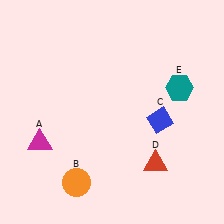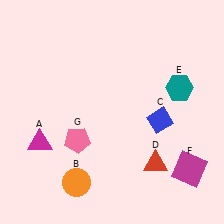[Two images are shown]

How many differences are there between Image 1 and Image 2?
There are 2 differences between the two images.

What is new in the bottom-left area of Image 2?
A pink pentagon (G) was added in the bottom-left area of Image 2.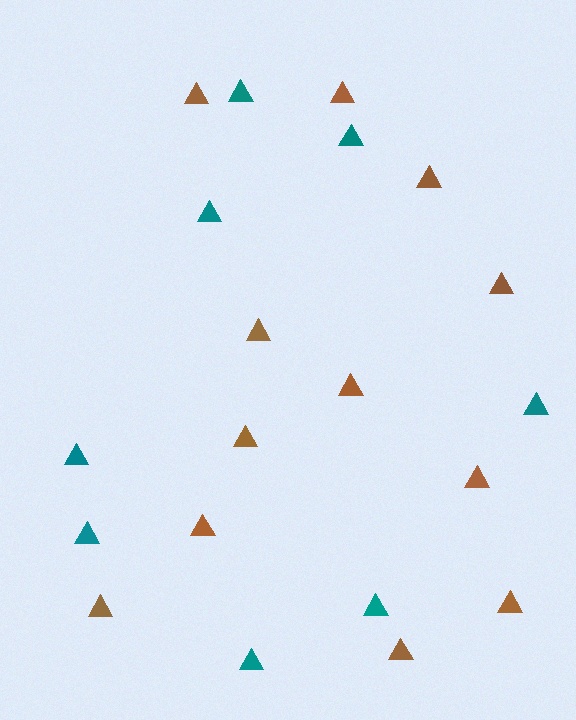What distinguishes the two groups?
There are 2 groups: one group of brown triangles (12) and one group of teal triangles (8).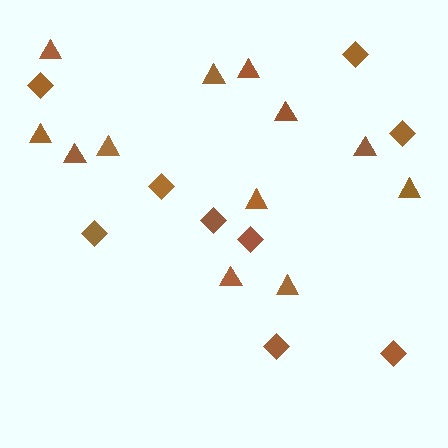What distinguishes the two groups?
There are 2 groups: one group of diamonds (9) and one group of triangles (12).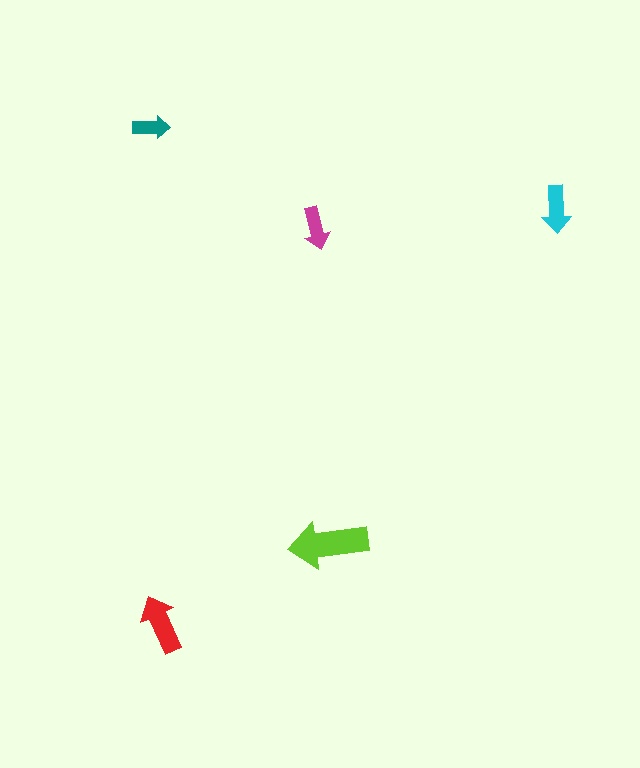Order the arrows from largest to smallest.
the lime one, the red one, the cyan one, the magenta one, the teal one.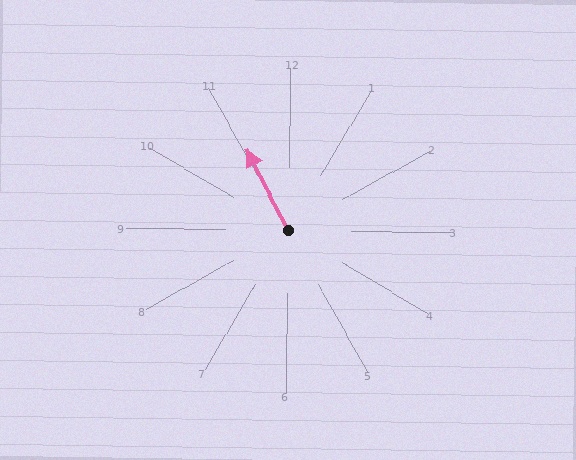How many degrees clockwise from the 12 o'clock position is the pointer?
Approximately 332 degrees.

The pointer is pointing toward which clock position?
Roughly 11 o'clock.